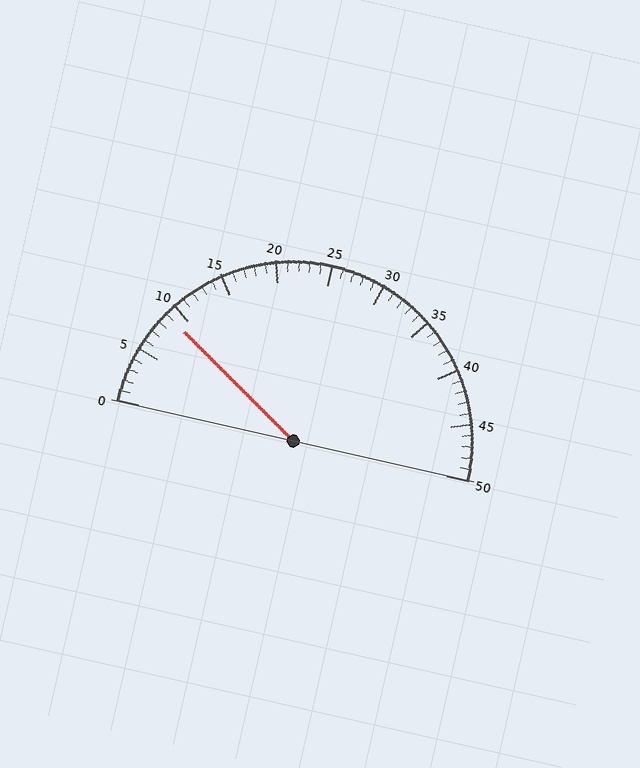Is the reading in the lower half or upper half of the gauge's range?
The reading is in the lower half of the range (0 to 50).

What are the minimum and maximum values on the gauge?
The gauge ranges from 0 to 50.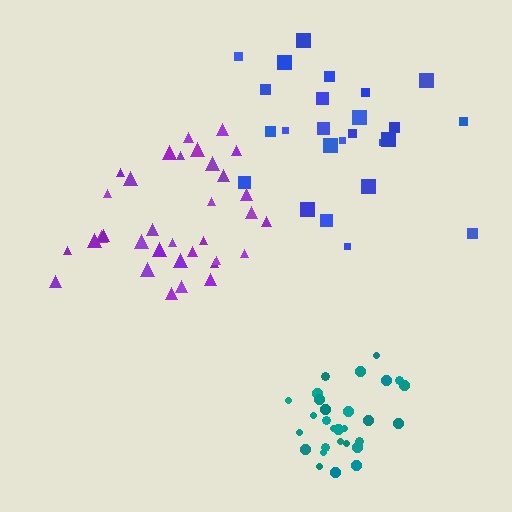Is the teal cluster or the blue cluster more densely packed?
Teal.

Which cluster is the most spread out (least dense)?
Blue.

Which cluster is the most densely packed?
Teal.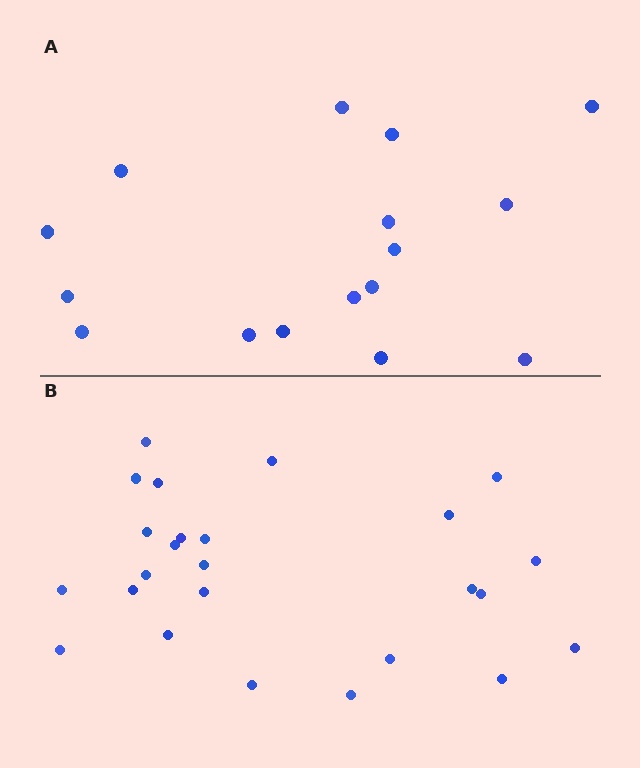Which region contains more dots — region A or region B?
Region B (the bottom region) has more dots.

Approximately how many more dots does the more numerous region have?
Region B has roughly 8 or so more dots than region A.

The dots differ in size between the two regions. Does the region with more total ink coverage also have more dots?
No. Region A has more total ink coverage because its dots are larger, but region B actually contains more individual dots. Total area can be misleading — the number of items is what matters here.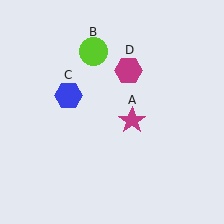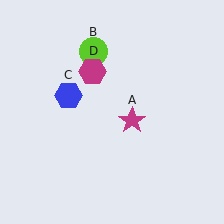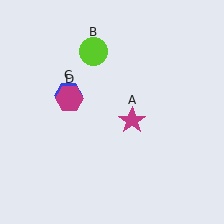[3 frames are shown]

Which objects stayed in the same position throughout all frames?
Magenta star (object A) and lime circle (object B) and blue hexagon (object C) remained stationary.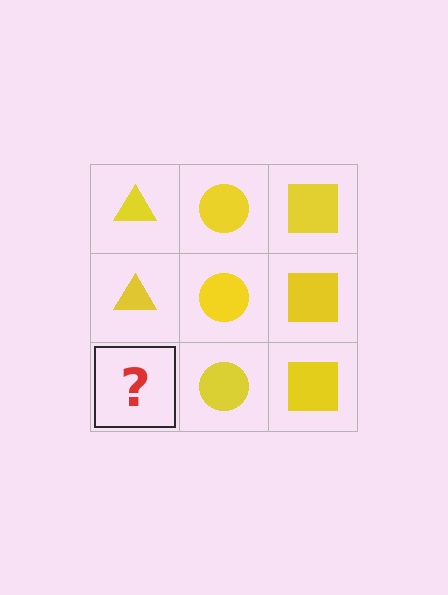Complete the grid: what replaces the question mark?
The question mark should be replaced with a yellow triangle.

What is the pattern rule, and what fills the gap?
The rule is that each column has a consistent shape. The gap should be filled with a yellow triangle.